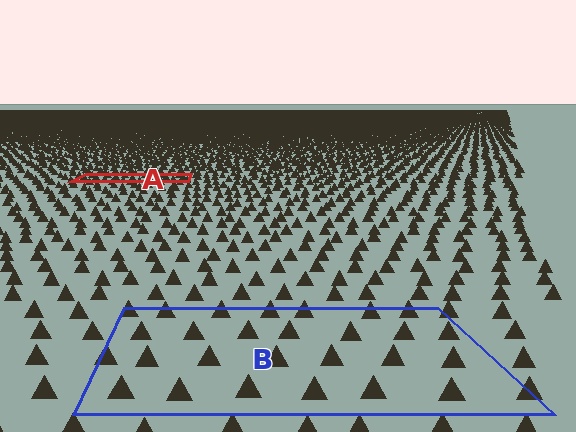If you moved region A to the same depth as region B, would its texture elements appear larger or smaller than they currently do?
They would appear larger. At a closer depth, the same texture elements are projected at a bigger on-screen size.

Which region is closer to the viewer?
Region B is closer. The texture elements there are larger and more spread out.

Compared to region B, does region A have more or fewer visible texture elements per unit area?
Region A has more texture elements per unit area — they are packed more densely because it is farther away.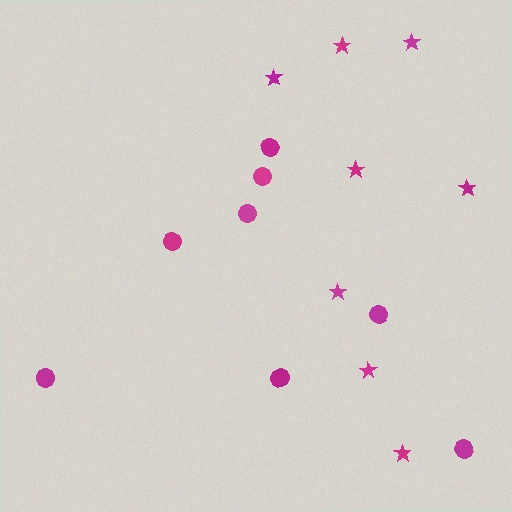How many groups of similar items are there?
There are 2 groups: one group of circles (8) and one group of stars (8).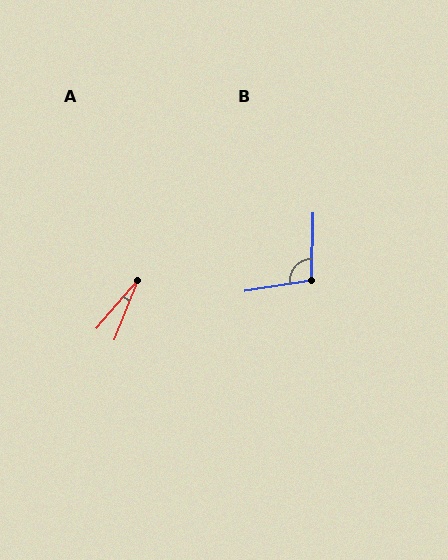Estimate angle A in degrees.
Approximately 19 degrees.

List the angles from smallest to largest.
A (19°), B (100°).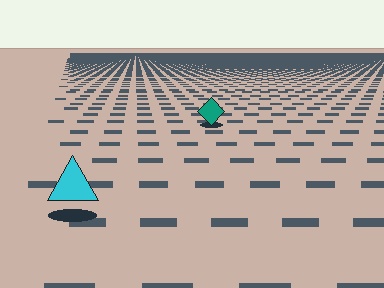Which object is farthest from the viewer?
The teal diamond is farthest from the viewer. It appears smaller and the ground texture around it is denser.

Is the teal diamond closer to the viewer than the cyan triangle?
No. The cyan triangle is closer — you can tell from the texture gradient: the ground texture is coarser near it.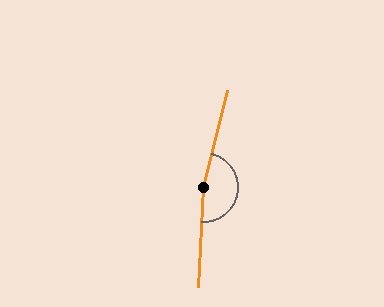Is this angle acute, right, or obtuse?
It is obtuse.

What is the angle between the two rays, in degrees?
Approximately 169 degrees.